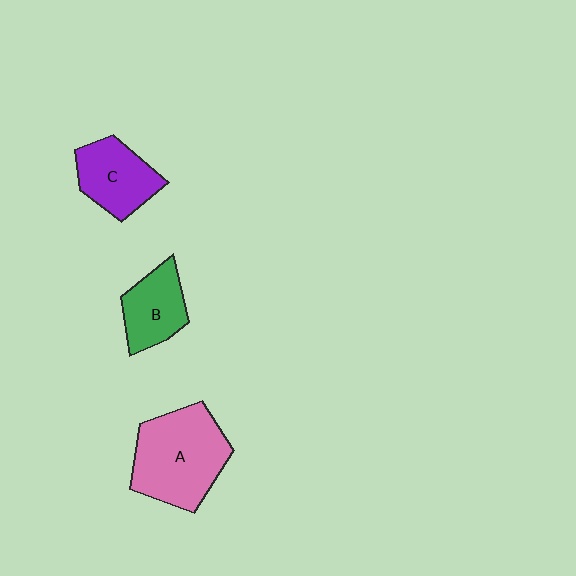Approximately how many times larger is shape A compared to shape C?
Approximately 1.6 times.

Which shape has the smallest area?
Shape B (green).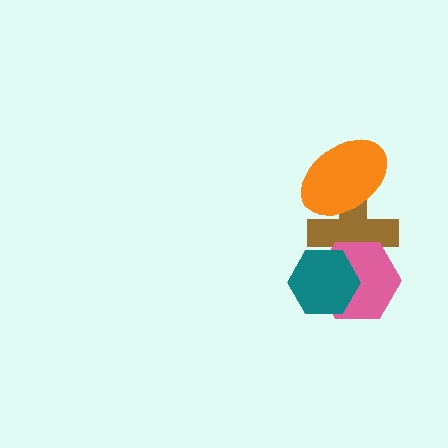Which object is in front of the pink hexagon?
The teal hexagon is in front of the pink hexagon.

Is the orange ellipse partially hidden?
No, no other shape covers it.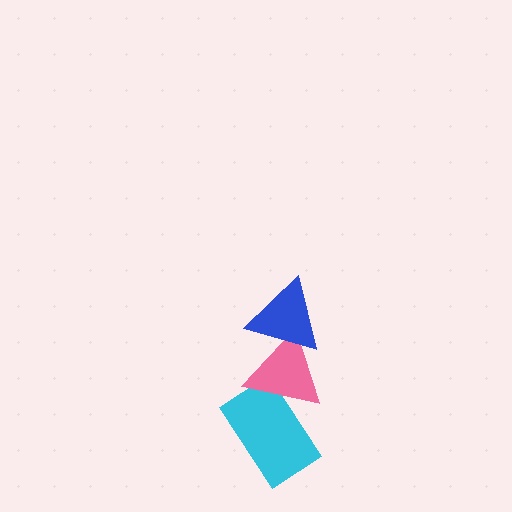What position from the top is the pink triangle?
The pink triangle is 2nd from the top.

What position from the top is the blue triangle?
The blue triangle is 1st from the top.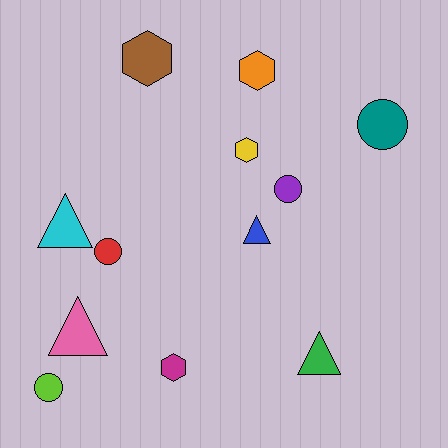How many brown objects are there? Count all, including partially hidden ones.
There is 1 brown object.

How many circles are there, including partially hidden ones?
There are 4 circles.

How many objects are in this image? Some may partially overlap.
There are 12 objects.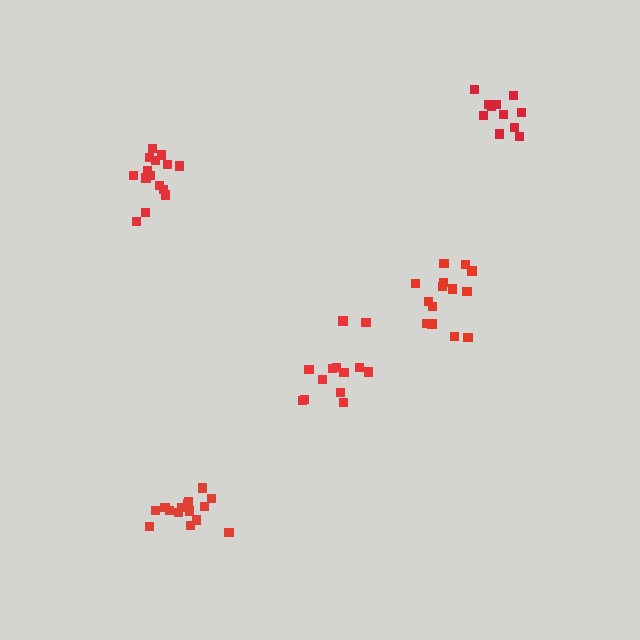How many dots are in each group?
Group 1: 11 dots, Group 2: 15 dots, Group 3: 14 dots, Group 4: 15 dots, Group 5: 13 dots (68 total).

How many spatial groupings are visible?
There are 5 spatial groupings.